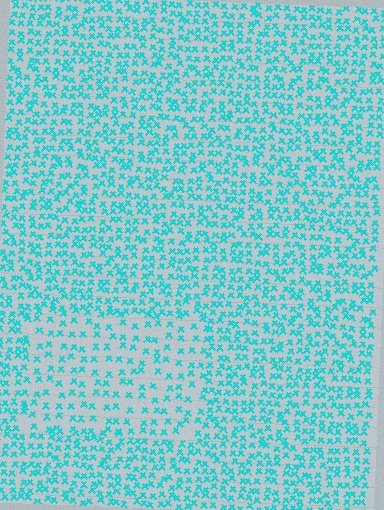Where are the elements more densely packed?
The elements are more densely packed outside the rectangle boundary.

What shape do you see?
I see a rectangle.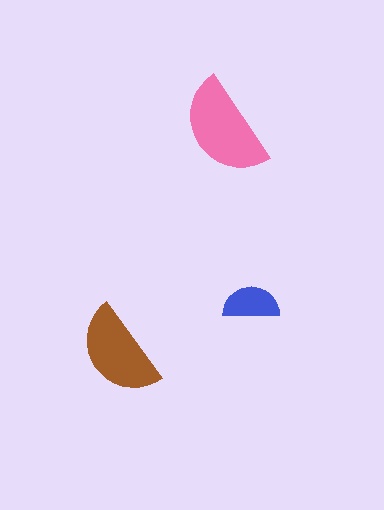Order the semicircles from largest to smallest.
the pink one, the brown one, the blue one.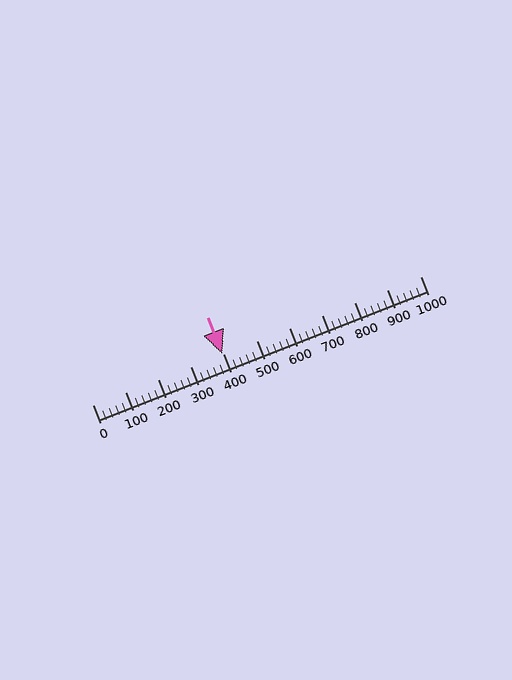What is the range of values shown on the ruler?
The ruler shows values from 0 to 1000.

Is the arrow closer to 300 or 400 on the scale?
The arrow is closer to 400.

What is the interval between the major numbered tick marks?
The major tick marks are spaced 100 units apart.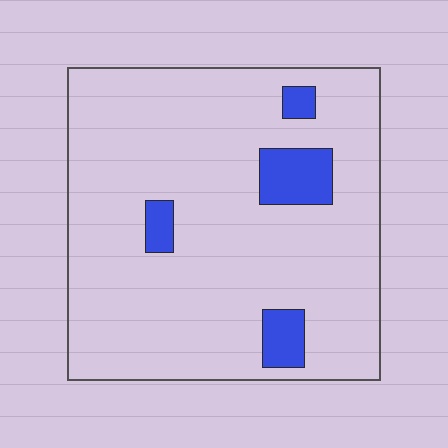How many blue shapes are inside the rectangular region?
4.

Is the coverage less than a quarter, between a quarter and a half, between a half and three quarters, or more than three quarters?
Less than a quarter.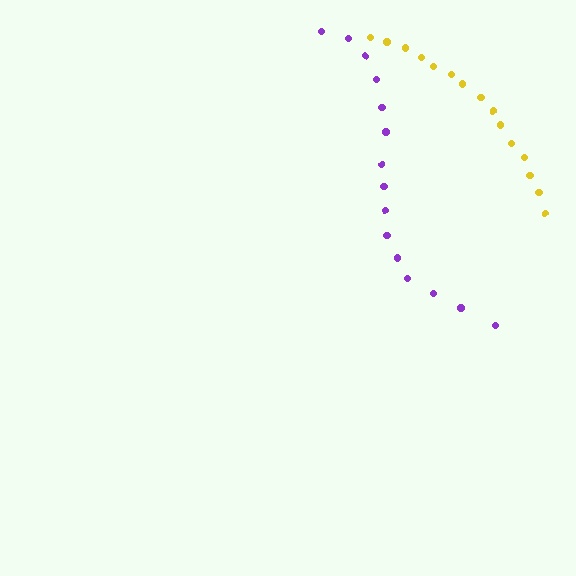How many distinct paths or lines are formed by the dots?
There are 2 distinct paths.